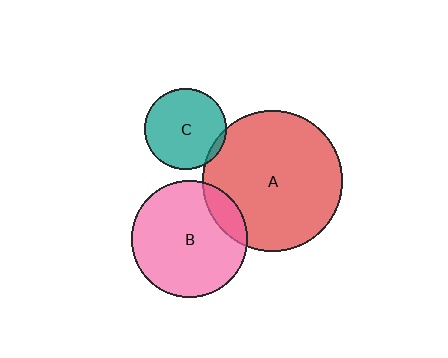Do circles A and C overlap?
Yes.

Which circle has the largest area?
Circle A (red).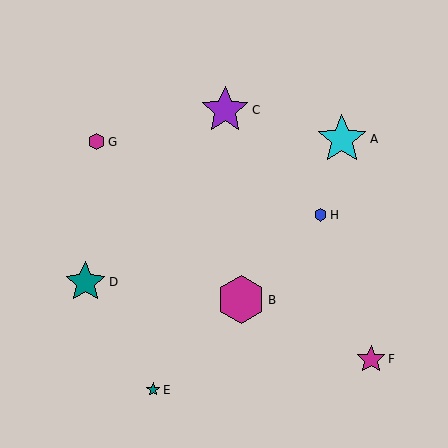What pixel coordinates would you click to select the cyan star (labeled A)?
Click at (342, 139) to select the cyan star A.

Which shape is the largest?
The cyan star (labeled A) is the largest.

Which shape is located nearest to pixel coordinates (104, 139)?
The magenta hexagon (labeled G) at (97, 142) is nearest to that location.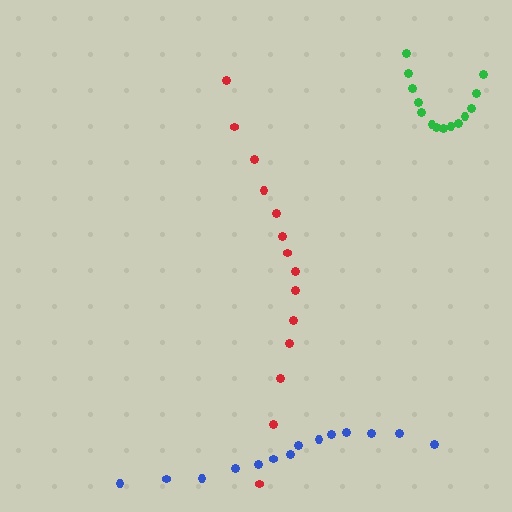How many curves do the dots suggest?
There are 3 distinct paths.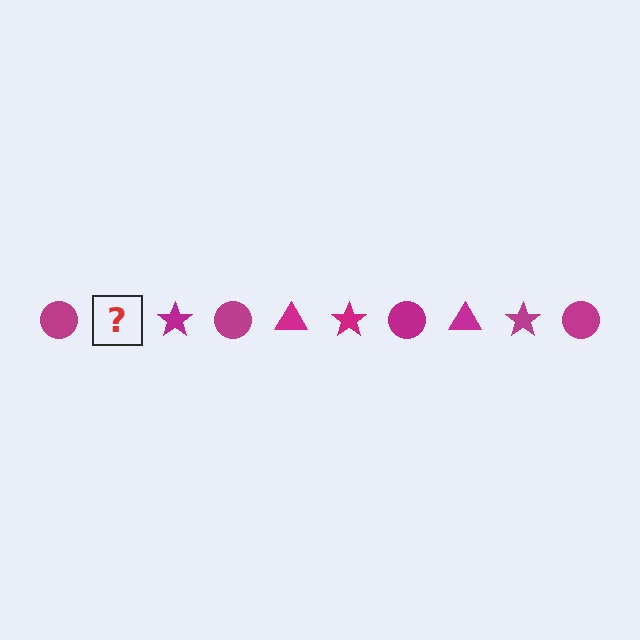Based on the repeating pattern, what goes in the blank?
The blank should be a magenta triangle.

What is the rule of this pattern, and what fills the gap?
The rule is that the pattern cycles through circle, triangle, star shapes in magenta. The gap should be filled with a magenta triangle.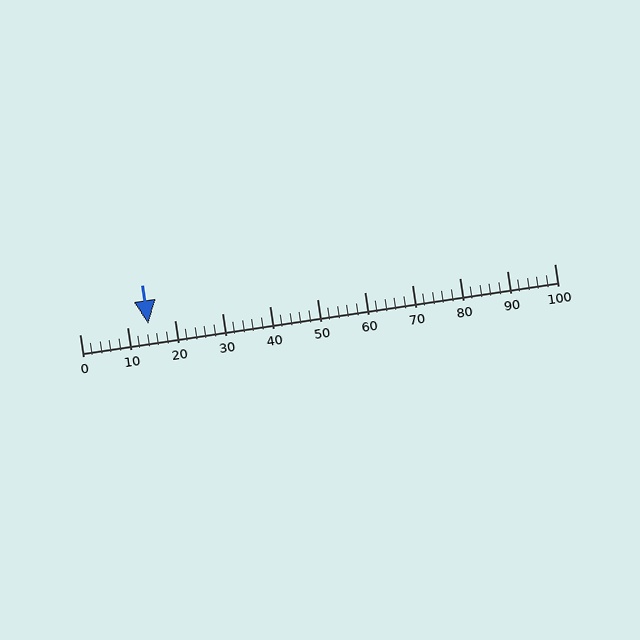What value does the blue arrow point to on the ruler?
The blue arrow points to approximately 14.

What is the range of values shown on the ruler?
The ruler shows values from 0 to 100.